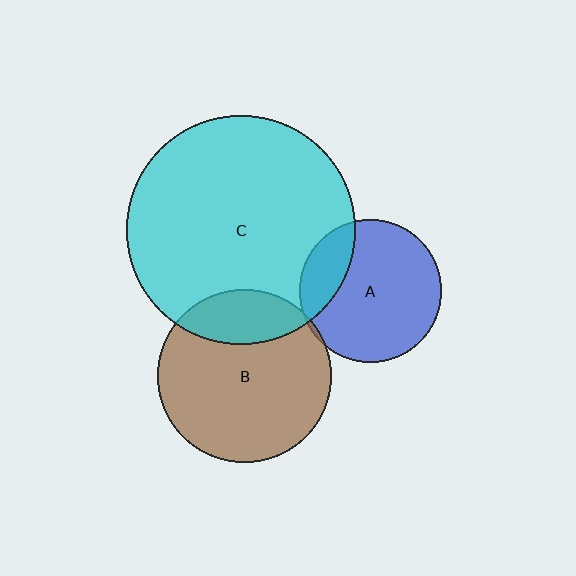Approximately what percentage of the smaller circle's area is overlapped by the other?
Approximately 5%.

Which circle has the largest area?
Circle C (cyan).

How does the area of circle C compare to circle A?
Approximately 2.6 times.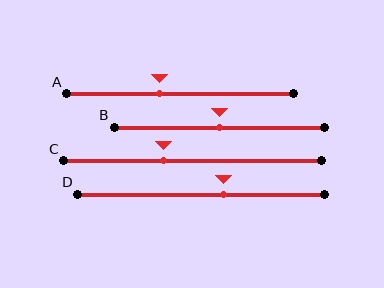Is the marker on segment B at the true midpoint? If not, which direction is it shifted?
Yes, the marker on segment B is at the true midpoint.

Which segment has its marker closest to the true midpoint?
Segment B has its marker closest to the true midpoint.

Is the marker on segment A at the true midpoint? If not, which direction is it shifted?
No, the marker on segment A is shifted to the left by about 9% of the segment length.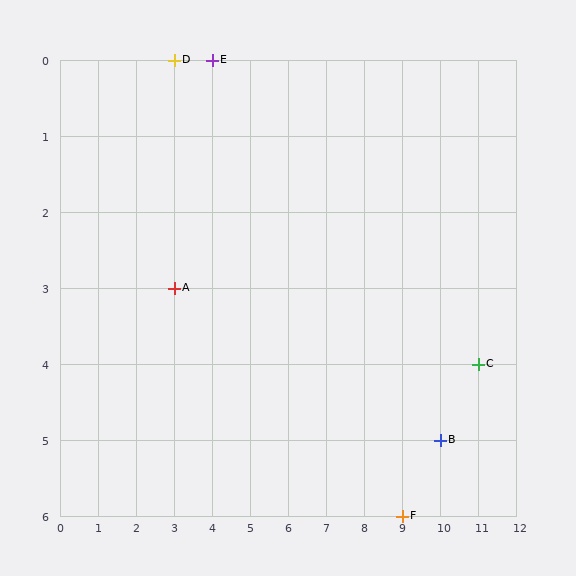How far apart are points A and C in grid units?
Points A and C are 8 columns and 1 row apart (about 8.1 grid units diagonally).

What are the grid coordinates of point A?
Point A is at grid coordinates (3, 3).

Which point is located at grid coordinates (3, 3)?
Point A is at (3, 3).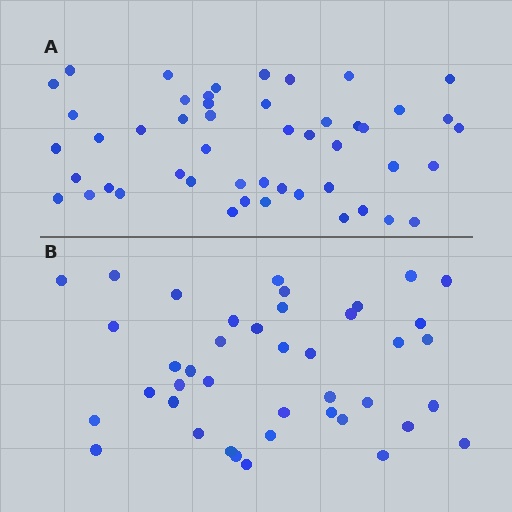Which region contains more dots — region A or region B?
Region A (the top region) has more dots.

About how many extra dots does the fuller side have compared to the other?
Region A has roughly 8 or so more dots than region B.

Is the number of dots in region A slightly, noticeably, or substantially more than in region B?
Region A has only slightly more — the two regions are fairly close. The ratio is roughly 1.2 to 1.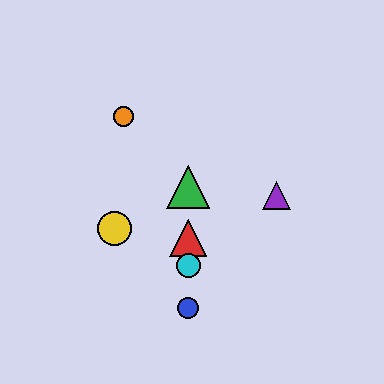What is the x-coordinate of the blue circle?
The blue circle is at x≈188.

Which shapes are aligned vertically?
The red triangle, the blue circle, the green triangle, the cyan circle are aligned vertically.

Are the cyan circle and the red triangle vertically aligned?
Yes, both are at x≈188.